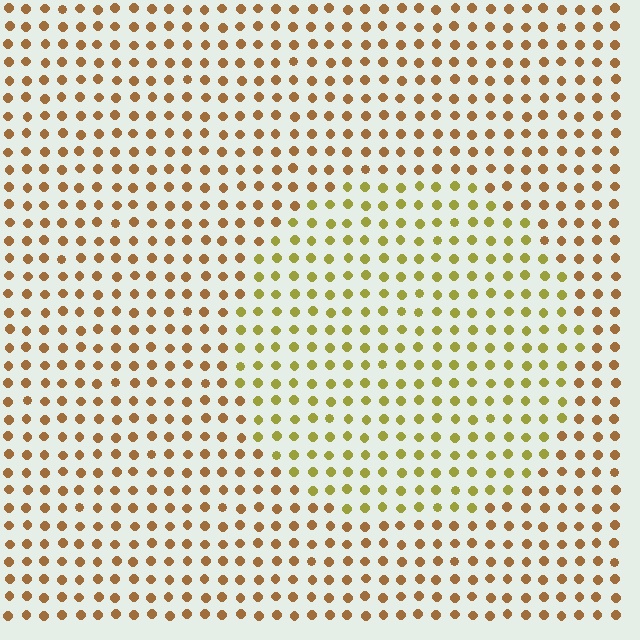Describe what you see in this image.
The image is filled with small brown elements in a uniform arrangement. A circle-shaped region is visible where the elements are tinted to a slightly different hue, forming a subtle color boundary.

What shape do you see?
I see a circle.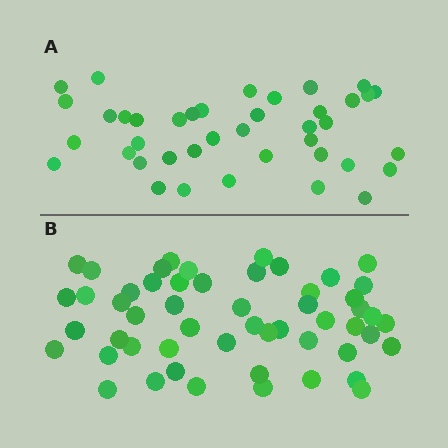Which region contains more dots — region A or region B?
Region B (the bottom region) has more dots.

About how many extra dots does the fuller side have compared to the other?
Region B has approximately 15 more dots than region A.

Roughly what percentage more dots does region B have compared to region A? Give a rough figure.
About 30% more.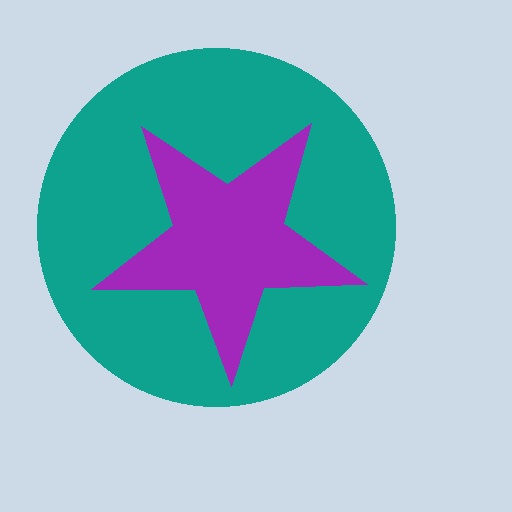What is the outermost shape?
The teal circle.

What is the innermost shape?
The purple star.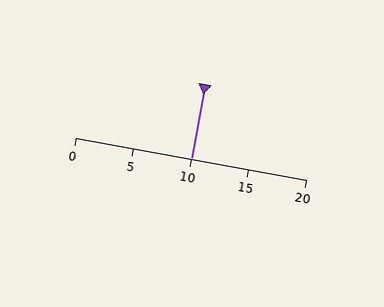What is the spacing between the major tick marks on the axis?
The major ticks are spaced 5 apart.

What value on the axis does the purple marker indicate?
The marker indicates approximately 10.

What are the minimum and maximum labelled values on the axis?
The axis runs from 0 to 20.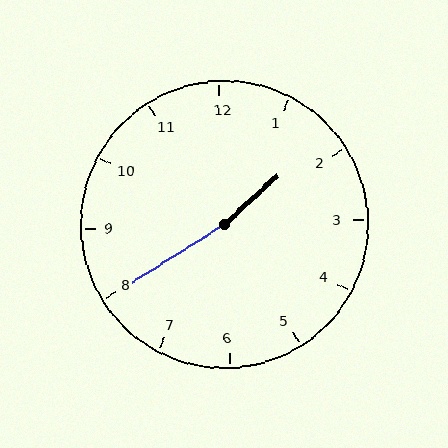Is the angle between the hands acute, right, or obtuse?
It is obtuse.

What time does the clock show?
1:40.